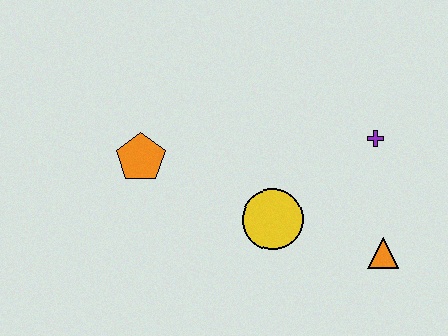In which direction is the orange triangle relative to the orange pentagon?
The orange triangle is to the right of the orange pentagon.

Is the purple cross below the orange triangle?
No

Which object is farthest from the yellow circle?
The orange pentagon is farthest from the yellow circle.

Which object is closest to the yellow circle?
The orange triangle is closest to the yellow circle.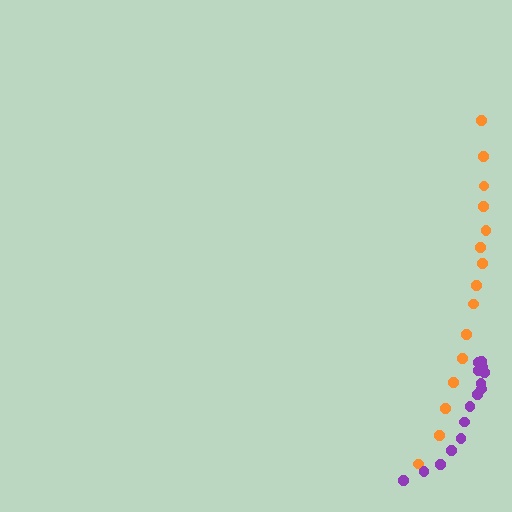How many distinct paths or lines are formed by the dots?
There are 2 distinct paths.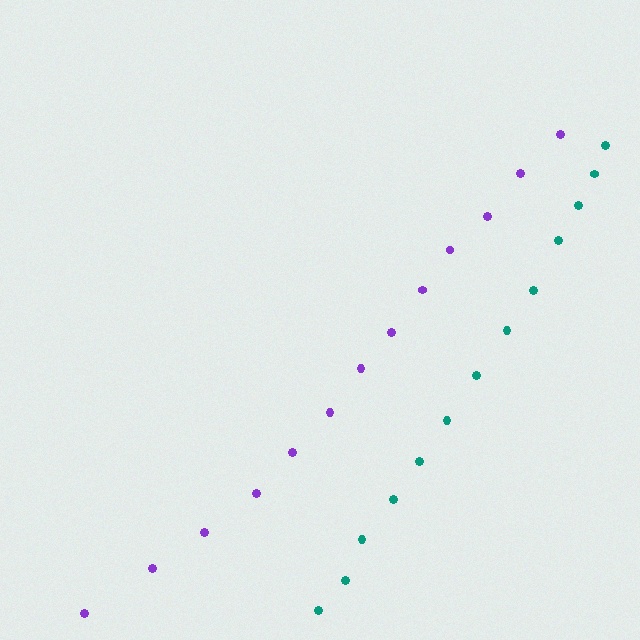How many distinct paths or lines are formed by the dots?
There are 2 distinct paths.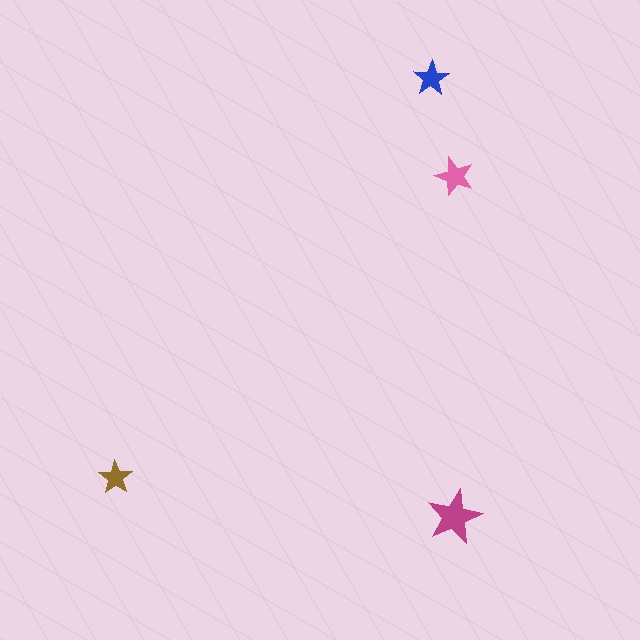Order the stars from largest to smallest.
the magenta one, the pink one, the blue one, the brown one.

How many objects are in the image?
There are 4 objects in the image.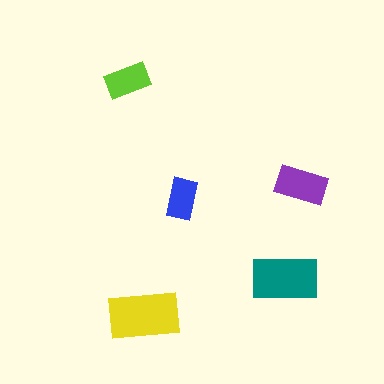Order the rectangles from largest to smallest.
the yellow one, the teal one, the purple one, the lime one, the blue one.